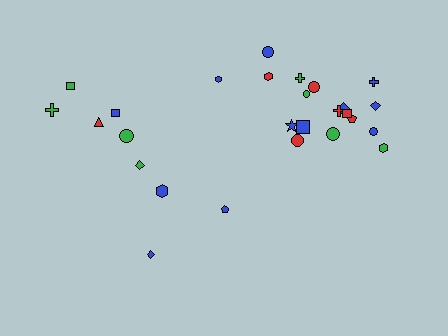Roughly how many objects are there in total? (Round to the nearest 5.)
Roughly 25 objects in total.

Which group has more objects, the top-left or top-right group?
The top-right group.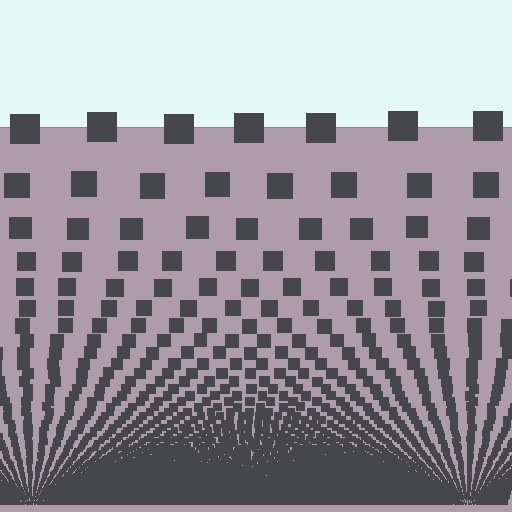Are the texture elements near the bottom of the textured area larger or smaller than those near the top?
Smaller. The gradient is inverted — elements near the bottom are smaller and denser.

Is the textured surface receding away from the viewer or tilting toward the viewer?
The surface appears to tilt toward the viewer. Texture elements get larger and sparser toward the top.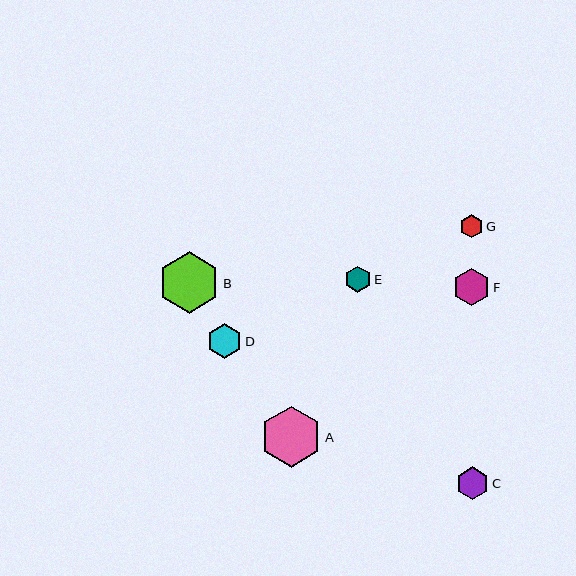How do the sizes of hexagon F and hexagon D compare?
Hexagon F and hexagon D are approximately the same size.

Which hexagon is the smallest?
Hexagon G is the smallest with a size of approximately 23 pixels.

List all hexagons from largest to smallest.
From largest to smallest: B, A, F, D, C, E, G.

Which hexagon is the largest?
Hexagon B is the largest with a size of approximately 61 pixels.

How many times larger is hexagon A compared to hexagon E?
Hexagon A is approximately 2.3 times the size of hexagon E.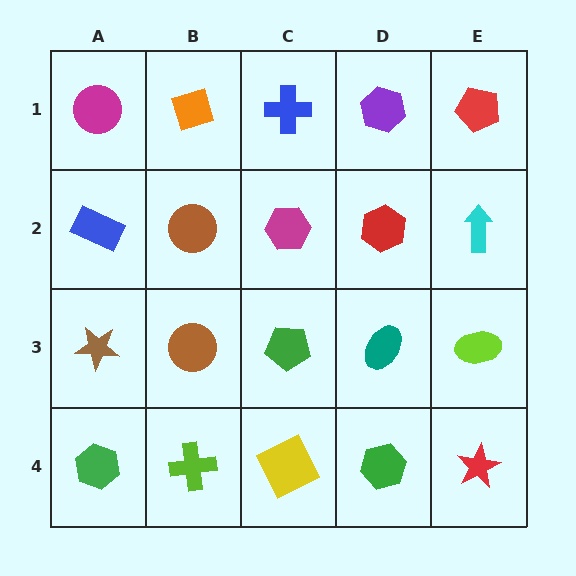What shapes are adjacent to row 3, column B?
A brown circle (row 2, column B), a lime cross (row 4, column B), a brown star (row 3, column A), a green pentagon (row 3, column C).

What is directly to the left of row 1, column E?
A purple hexagon.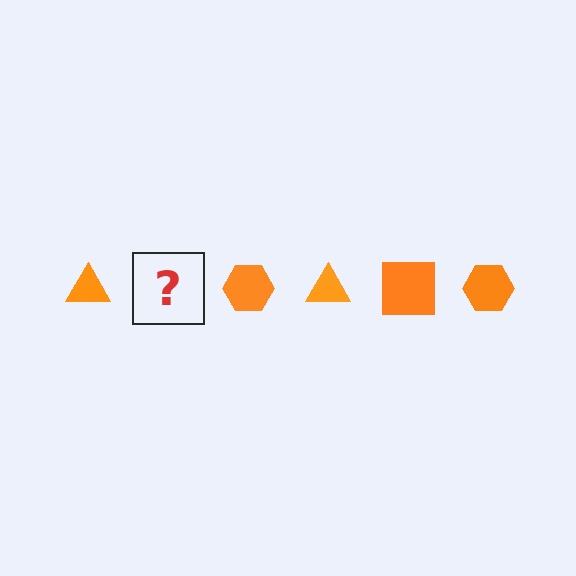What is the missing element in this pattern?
The missing element is an orange square.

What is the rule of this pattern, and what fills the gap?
The rule is that the pattern cycles through triangle, square, hexagon shapes in orange. The gap should be filled with an orange square.